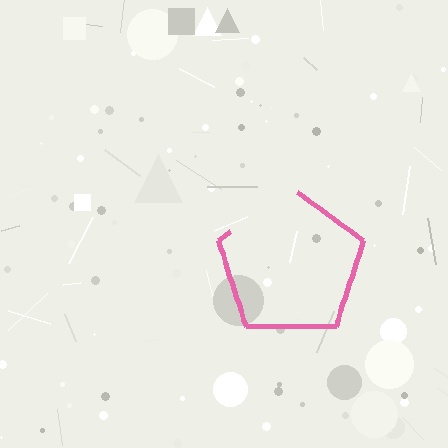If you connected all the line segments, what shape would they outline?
They would outline a pentagon.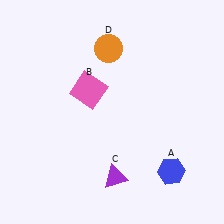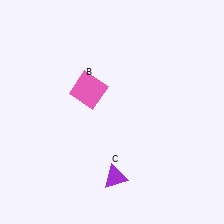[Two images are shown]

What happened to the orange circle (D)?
The orange circle (D) was removed in Image 2. It was in the top-left area of Image 1.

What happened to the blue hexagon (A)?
The blue hexagon (A) was removed in Image 2. It was in the bottom-right area of Image 1.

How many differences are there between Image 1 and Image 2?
There are 2 differences between the two images.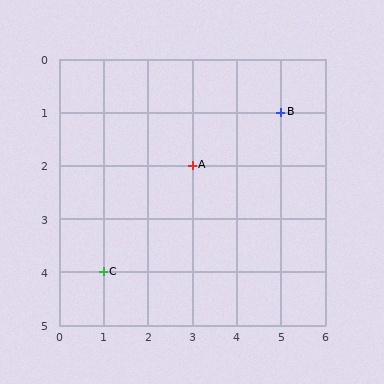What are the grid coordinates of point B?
Point B is at grid coordinates (5, 1).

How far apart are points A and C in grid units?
Points A and C are 2 columns and 2 rows apart (about 2.8 grid units diagonally).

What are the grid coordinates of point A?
Point A is at grid coordinates (3, 2).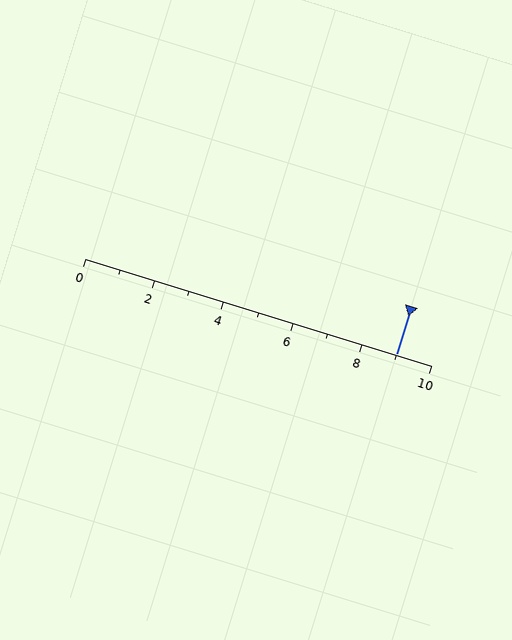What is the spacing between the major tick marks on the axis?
The major ticks are spaced 2 apart.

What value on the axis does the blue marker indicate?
The marker indicates approximately 9.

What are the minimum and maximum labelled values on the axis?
The axis runs from 0 to 10.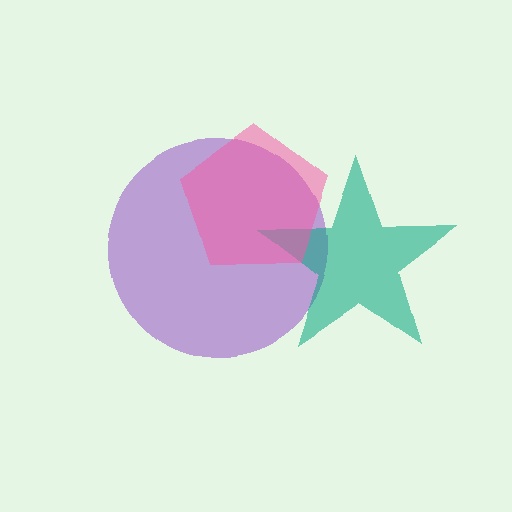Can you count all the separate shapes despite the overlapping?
Yes, there are 3 separate shapes.